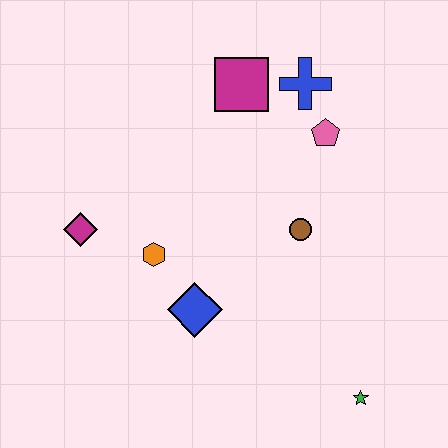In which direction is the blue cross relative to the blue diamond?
The blue cross is above the blue diamond.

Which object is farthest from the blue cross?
The green star is farthest from the blue cross.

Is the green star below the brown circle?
Yes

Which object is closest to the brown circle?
The pink pentagon is closest to the brown circle.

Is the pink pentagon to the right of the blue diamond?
Yes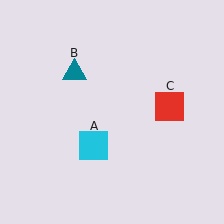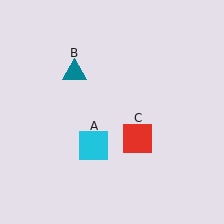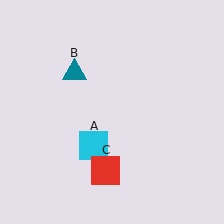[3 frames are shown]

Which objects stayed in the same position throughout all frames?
Cyan square (object A) and teal triangle (object B) remained stationary.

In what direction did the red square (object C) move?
The red square (object C) moved down and to the left.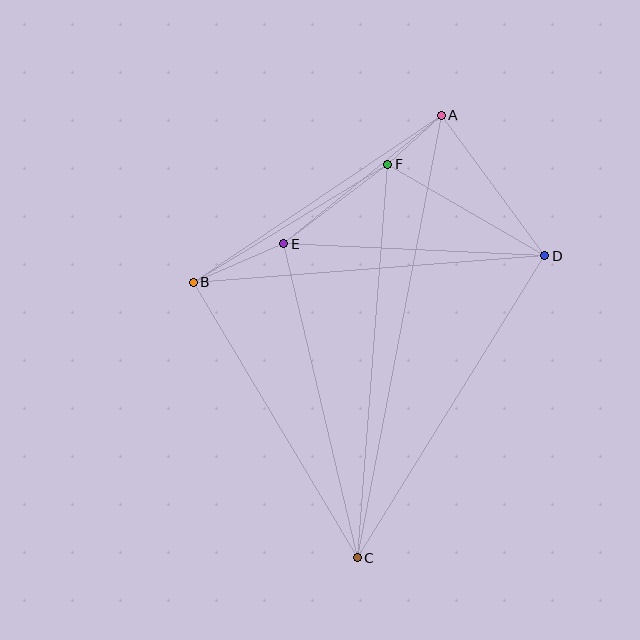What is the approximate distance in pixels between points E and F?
The distance between E and F is approximately 131 pixels.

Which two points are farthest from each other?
Points A and C are farthest from each other.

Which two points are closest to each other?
Points A and F are closest to each other.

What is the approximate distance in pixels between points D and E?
The distance between D and E is approximately 261 pixels.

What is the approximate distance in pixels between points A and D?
The distance between A and D is approximately 175 pixels.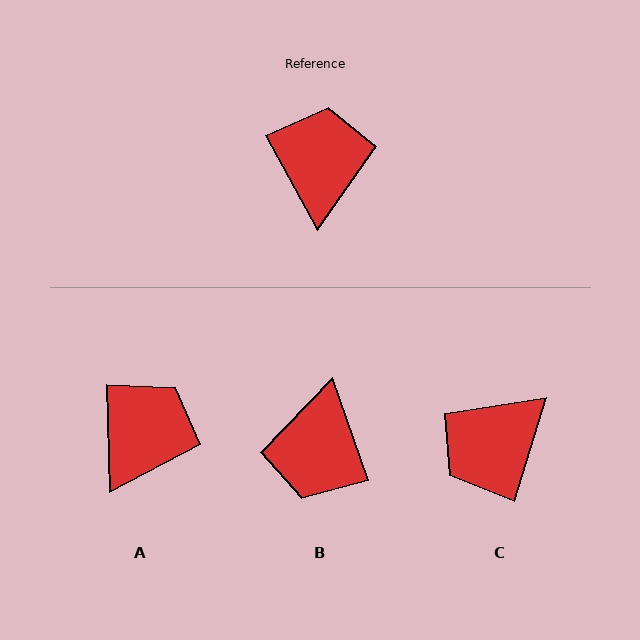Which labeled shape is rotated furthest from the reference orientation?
B, about 171 degrees away.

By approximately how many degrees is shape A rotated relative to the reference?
Approximately 27 degrees clockwise.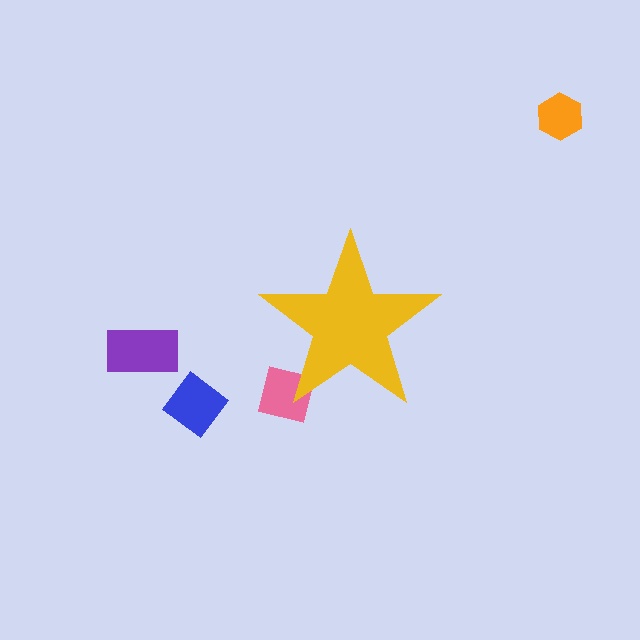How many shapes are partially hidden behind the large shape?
1 shape is partially hidden.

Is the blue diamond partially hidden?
No, the blue diamond is fully visible.